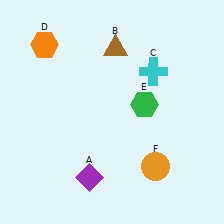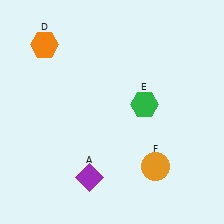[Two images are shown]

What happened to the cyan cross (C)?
The cyan cross (C) was removed in Image 2. It was in the top-right area of Image 1.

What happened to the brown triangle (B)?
The brown triangle (B) was removed in Image 2. It was in the top-right area of Image 1.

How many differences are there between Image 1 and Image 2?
There are 2 differences between the two images.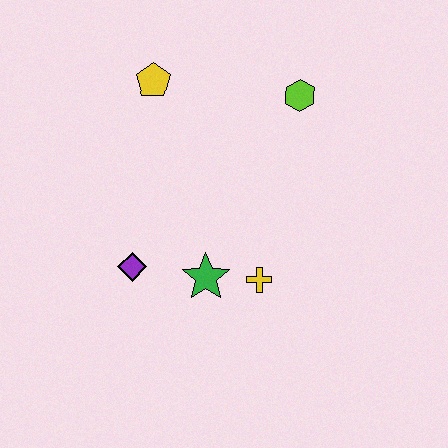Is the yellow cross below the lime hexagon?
Yes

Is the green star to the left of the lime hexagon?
Yes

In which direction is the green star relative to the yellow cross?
The green star is to the left of the yellow cross.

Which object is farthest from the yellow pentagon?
The yellow cross is farthest from the yellow pentagon.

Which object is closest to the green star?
The yellow cross is closest to the green star.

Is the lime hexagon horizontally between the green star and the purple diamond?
No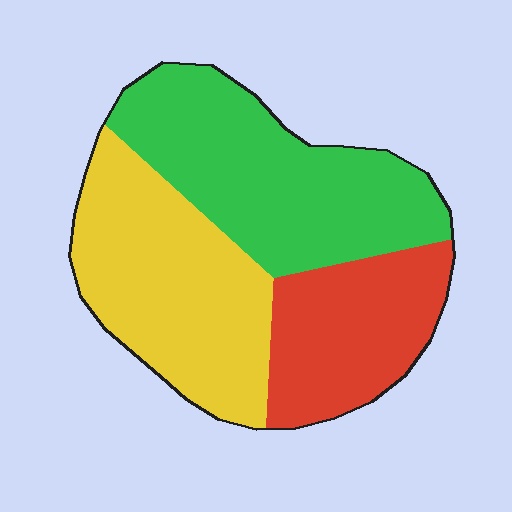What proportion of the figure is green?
Green covers roughly 40% of the figure.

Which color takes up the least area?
Red, at roughly 25%.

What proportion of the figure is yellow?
Yellow takes up about three eighths (3/8) of the figure.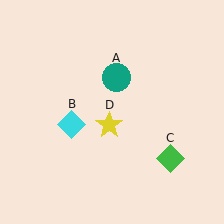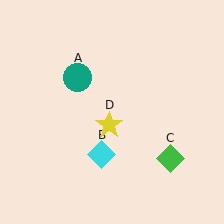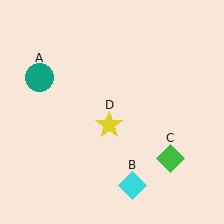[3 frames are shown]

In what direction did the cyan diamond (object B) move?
The cyan diamond (object B) moved down and to the right.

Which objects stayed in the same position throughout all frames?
Green diamond (object C) and yellow star (object D) remained stationary.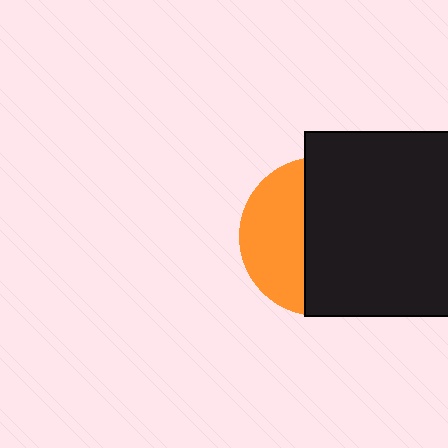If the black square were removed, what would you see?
You would see the complete orange circle.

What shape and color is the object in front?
The object in front is a black square.